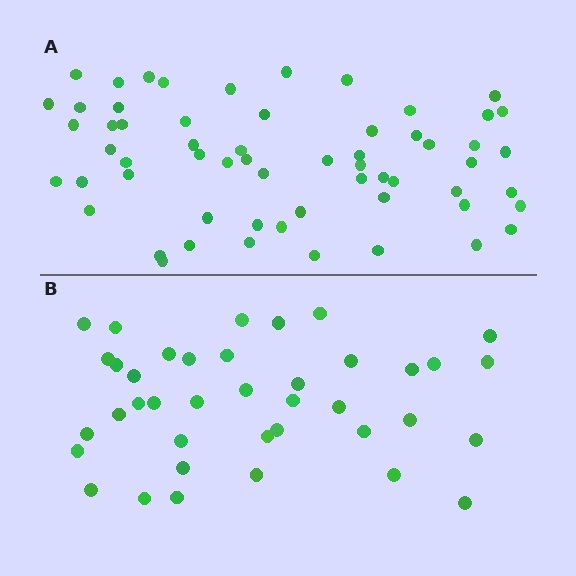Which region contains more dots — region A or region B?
Region A (the top region) has more dots.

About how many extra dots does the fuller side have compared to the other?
Region A has approximately 20 more dots than region B.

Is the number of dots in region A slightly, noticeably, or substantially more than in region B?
Region A has substantially more. The ratio is roughly 1.5 to 1.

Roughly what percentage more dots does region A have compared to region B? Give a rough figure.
About 55% more.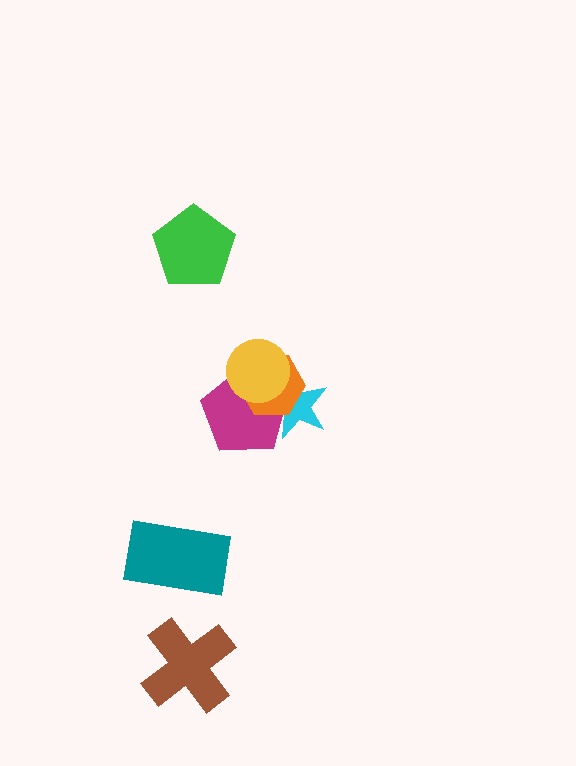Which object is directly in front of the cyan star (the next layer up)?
The magenta pentagon is directly in front of the cyan star.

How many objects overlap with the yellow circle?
3 objects overlap with the yellow circle.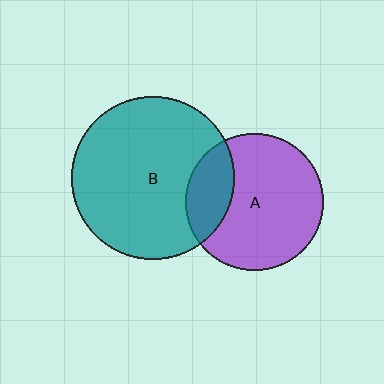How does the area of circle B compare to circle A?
Approximately 1.4 times.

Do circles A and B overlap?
Yes.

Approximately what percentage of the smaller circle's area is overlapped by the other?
Approximately 25%.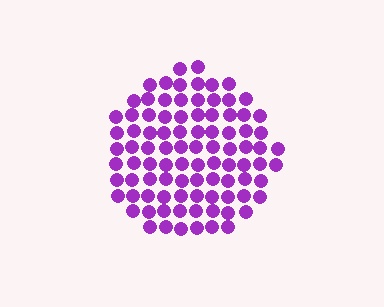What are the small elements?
The small elements are circles.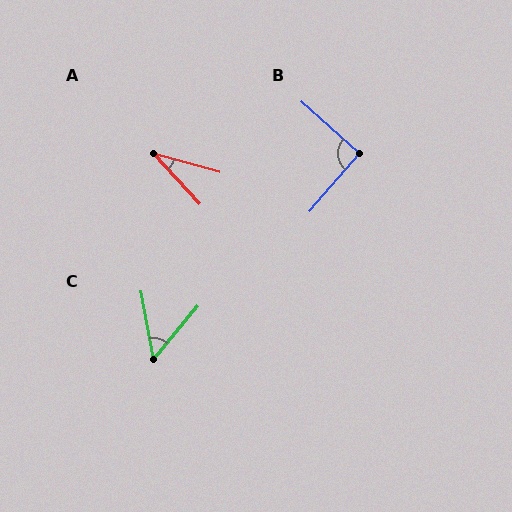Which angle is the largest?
B, at approximately 91 degrees.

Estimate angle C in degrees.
Approximately 49 degrees.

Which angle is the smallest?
A, at approximately 31 degrees.